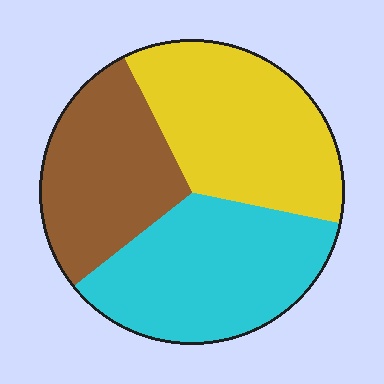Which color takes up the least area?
Brown, at roughly 30%.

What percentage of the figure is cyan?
Cyan covers roughly 35% of the figure.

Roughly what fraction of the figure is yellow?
Yellow takes up between a quarter and a half of the figure.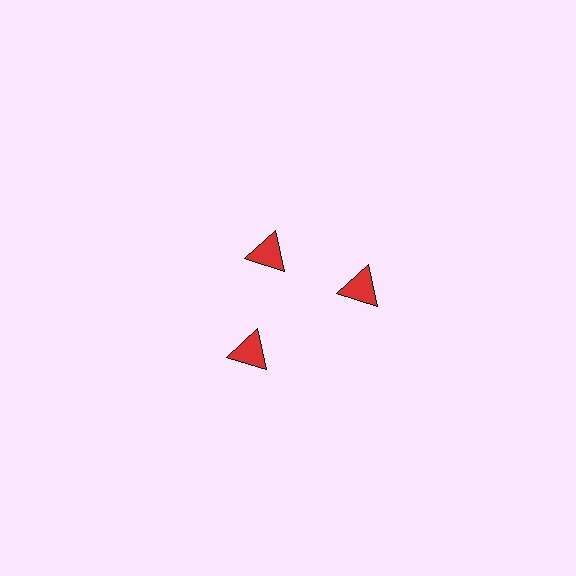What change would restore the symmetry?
The symmetry would be restored by moving it outward, back onto the ring so that all 3 triangles sit at equal angles and equal distance from the center.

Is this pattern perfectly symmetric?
No. The 3 red triangles are arranged in a ring, but one element near the 11 o'clock position is pulled inward toward the center, breaking the 3-fold rotational symmetry.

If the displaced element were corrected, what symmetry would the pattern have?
It would have 3-fold rotational symmetry — the pattern would map onto itself every 120 degrees.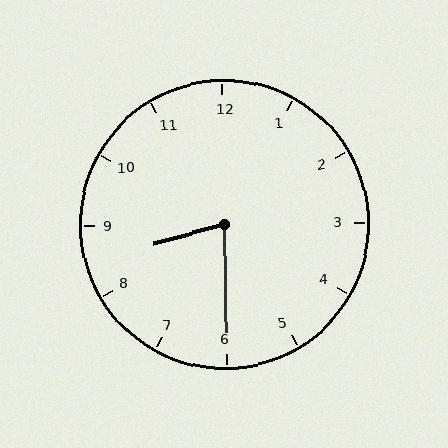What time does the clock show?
8:30.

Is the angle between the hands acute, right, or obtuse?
It is acute.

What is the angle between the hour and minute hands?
Approximately 75 degrees.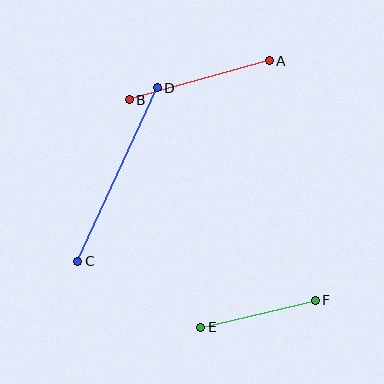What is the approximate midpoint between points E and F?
The midpoint is at approximately (258, 314) pixels.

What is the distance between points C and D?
The distance is approximately 191 pixels.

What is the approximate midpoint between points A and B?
The midpoint is at approximately (199, 80) pixels.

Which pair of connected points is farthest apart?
Points C and D are farthest apart.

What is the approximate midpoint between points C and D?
The midpoint is at approximately (117, 174) pixels.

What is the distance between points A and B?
The distance is approximately 145 pixels.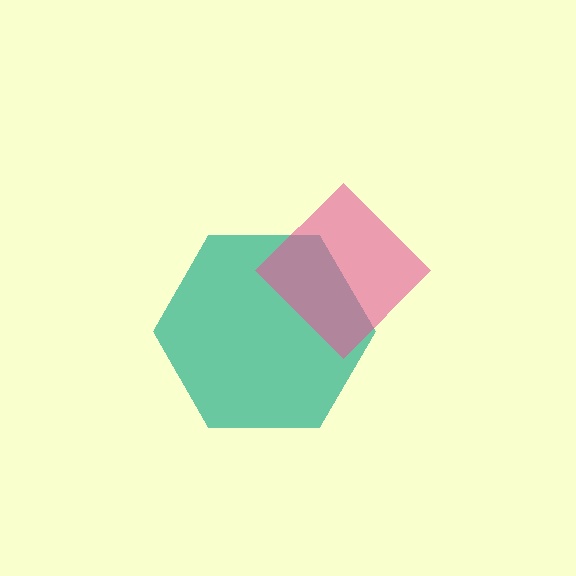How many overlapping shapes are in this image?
There are 2 overlapping shapes in the image.